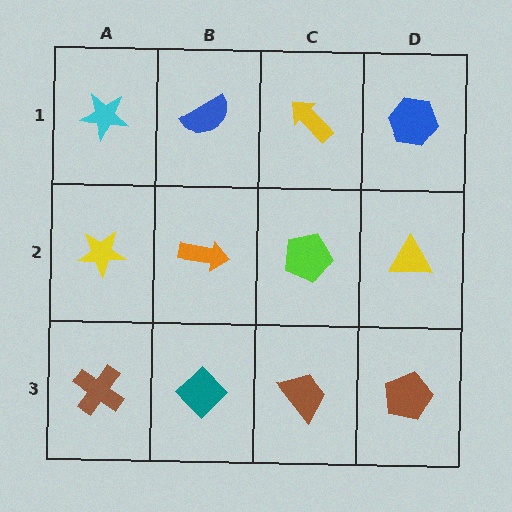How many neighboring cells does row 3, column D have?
2.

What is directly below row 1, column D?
A yellow triangle.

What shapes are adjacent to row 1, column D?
A yellow triangle (row 2, column D), a yellow arrow (row 1, column C).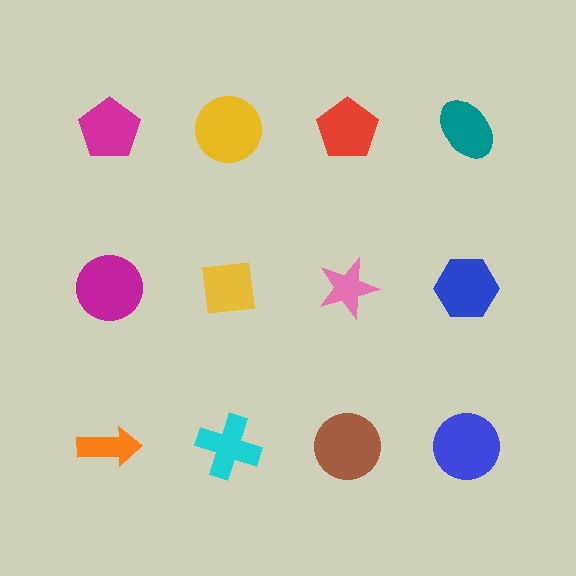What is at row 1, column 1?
A magenta pentagon.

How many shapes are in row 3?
4 shapes.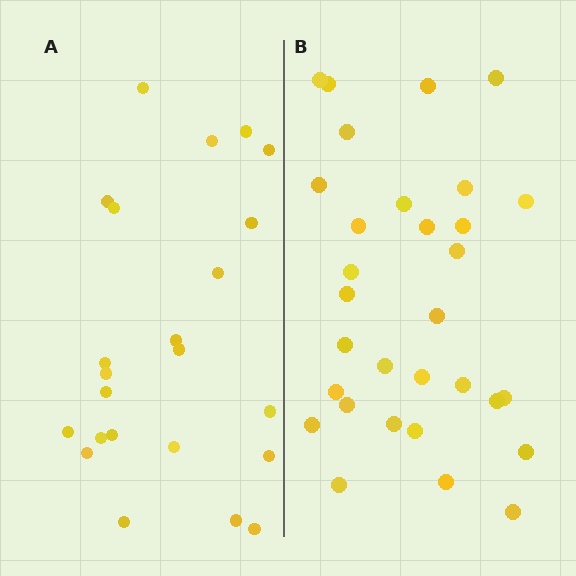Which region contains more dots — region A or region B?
Region B (the right region) has more dots.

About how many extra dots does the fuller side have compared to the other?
Region B has roughly 8 or so more dots than region A.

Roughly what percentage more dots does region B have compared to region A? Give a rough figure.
About 35% more.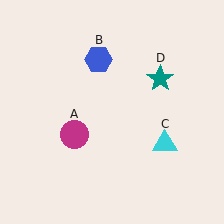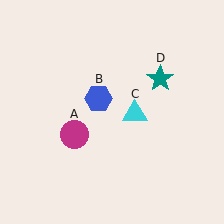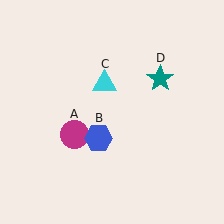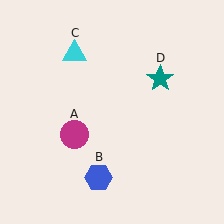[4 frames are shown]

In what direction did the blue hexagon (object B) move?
The blue hexagon (object B) moved down.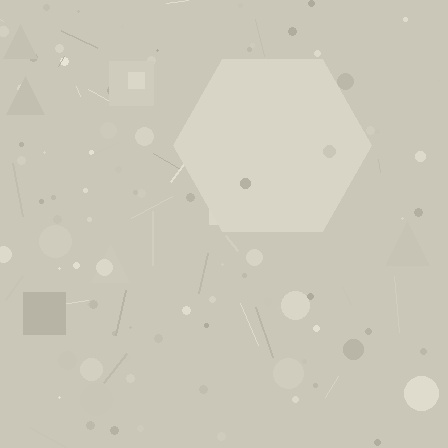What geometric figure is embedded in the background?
A hexagon is embedded in the background.